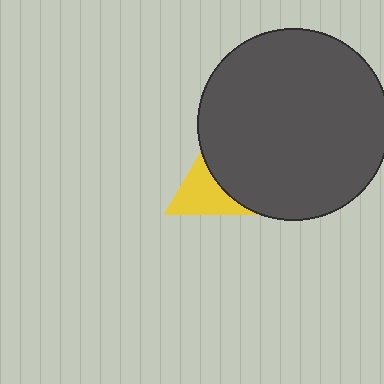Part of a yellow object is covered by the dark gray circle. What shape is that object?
It is a triangle.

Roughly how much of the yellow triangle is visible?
A small part of it is visible (roughly 32%).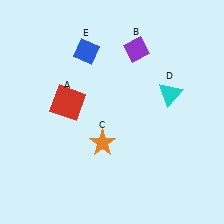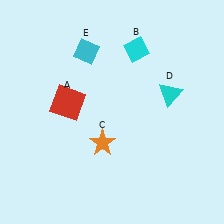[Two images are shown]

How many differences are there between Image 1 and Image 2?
There are 2 differences between the two images.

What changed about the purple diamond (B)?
In Image 1, B is purple. In Image 2, it changed to cyan.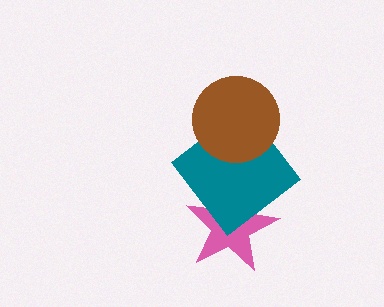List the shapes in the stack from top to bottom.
From top to bottom: the brown circle, the teal diamond, the pink star.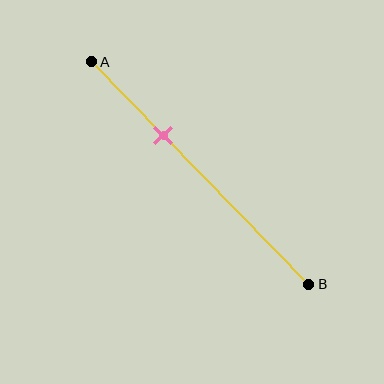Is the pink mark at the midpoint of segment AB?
No, the mark is at about 35% from A, not at the 50% midpoint.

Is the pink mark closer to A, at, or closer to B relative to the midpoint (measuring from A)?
The pink mark is closer to point A than the midpoint of segment AB.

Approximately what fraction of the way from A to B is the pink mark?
The pink mark is approximately 35% of the way from A to B.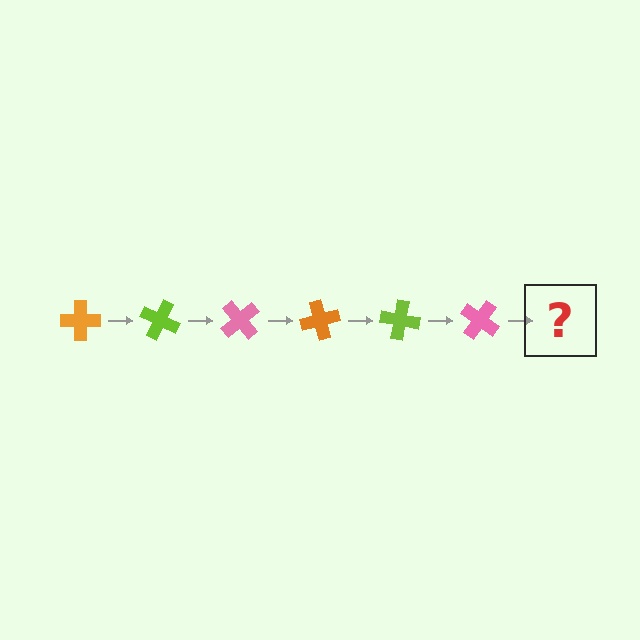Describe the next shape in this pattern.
It should be an orange cross, rotated 150 degrees from the start.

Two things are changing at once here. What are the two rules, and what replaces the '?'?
The two rules are that it rotates 25 degrees each step and the color cycles through orange, lime, and pink. The '?' should be an orange cross, rotated 150 degrees from the start.